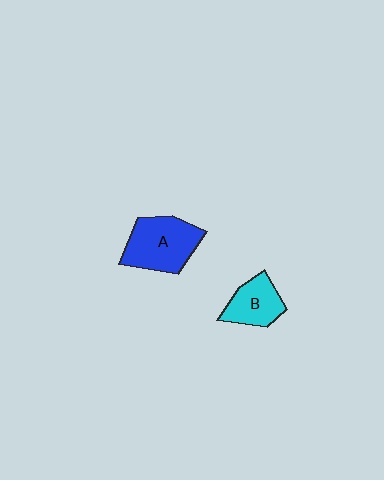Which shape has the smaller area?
Shape B (cyan).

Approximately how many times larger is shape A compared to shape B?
Approximately 1.5 times.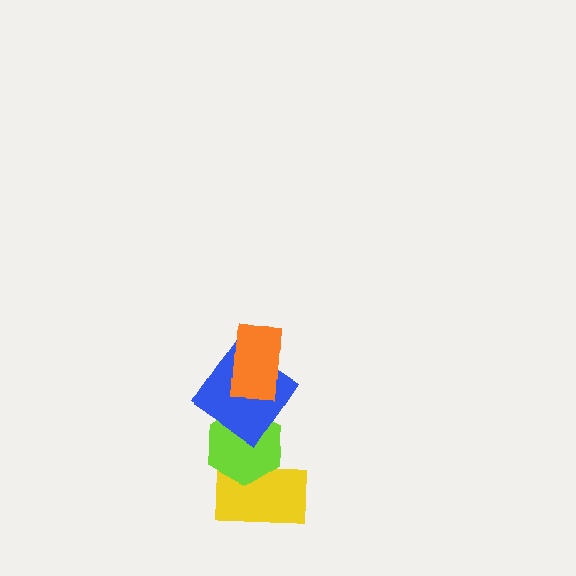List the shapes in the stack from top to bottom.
From top to bottom: the orange rectangle, the blue diamond, the lime hexagon, the yellow rectangle.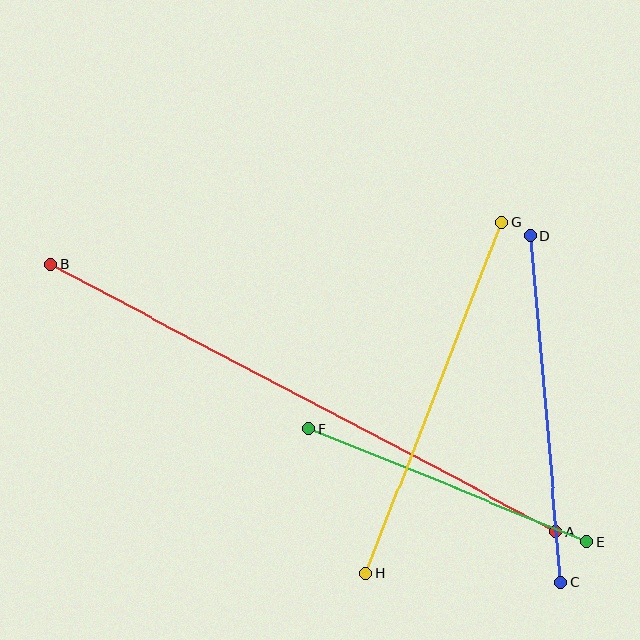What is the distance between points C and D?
The distance is approximately 348 pixels.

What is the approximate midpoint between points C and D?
The midpoint is at approximately (546, 409) pixels.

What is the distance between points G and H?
The distance is approximately 377 pixels.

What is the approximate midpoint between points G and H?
The midpoint is at approximately (434, 398) pixels.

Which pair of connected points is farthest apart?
Points A and B are farthest apart.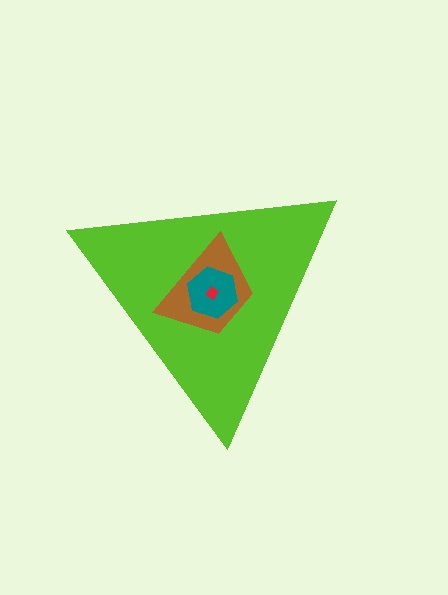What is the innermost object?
The red diamond.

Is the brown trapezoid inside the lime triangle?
Yes.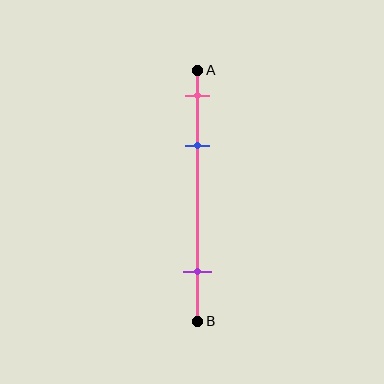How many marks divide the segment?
There are 3 marks dividing the segment.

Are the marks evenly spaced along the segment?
No, the marks are not evenly spaced.